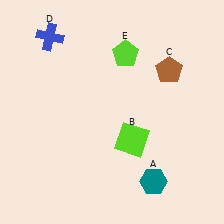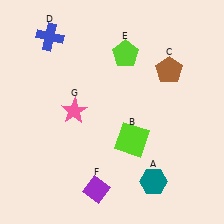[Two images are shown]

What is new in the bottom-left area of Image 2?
A purple diamond (F) was added in the bottom-left area of Image 2.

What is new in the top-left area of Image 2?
A pink star (G) was added in the top-left area of Image 2.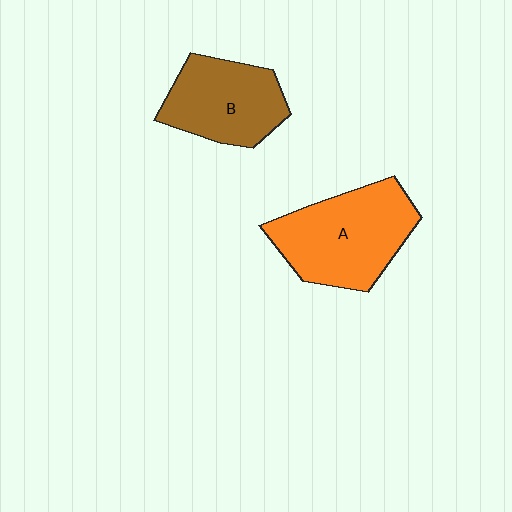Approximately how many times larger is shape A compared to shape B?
Approximately 1.3 times.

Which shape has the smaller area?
Shape B (brown).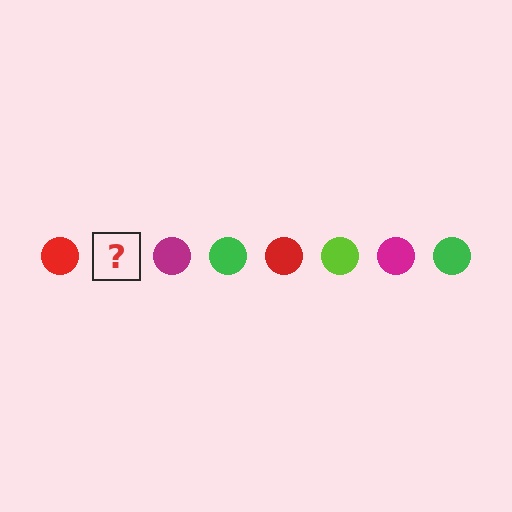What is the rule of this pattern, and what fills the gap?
The rule is that the pattern cycles through red, lime, magenta, green circles. The gap should be filled with a lime circle.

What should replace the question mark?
The question mark should be replaced with a lime circle.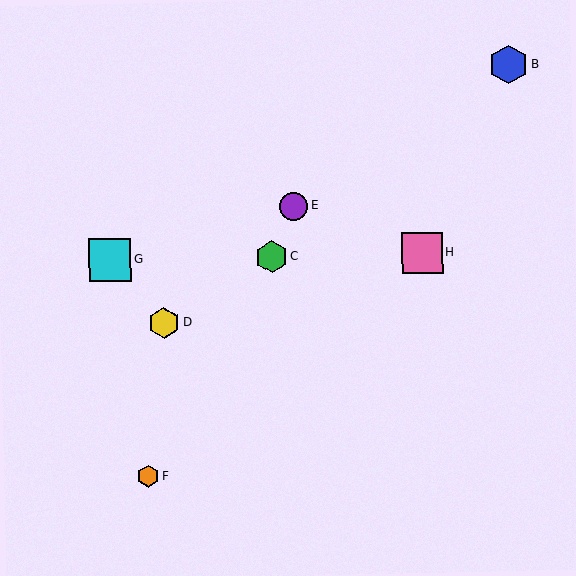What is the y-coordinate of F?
Object F is at y≈476.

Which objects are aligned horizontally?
Objects A, C, G, H are aligned horizontally.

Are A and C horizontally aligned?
Yes, both are at y≈253.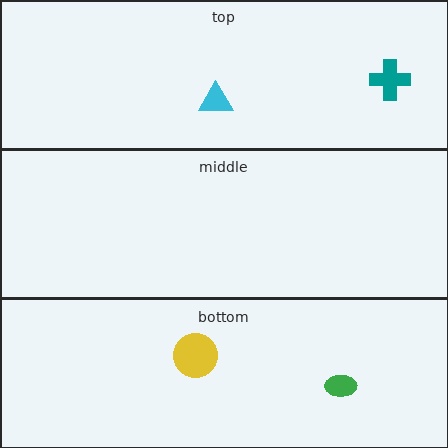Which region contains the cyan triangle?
The top region.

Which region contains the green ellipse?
The bottom region.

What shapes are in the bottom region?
The green ellipse, the yellow circle.